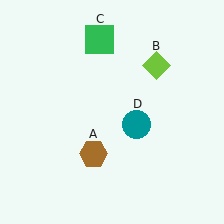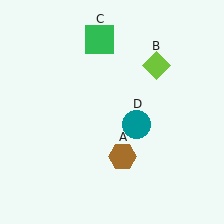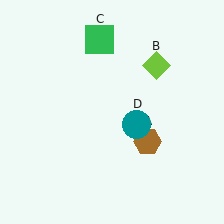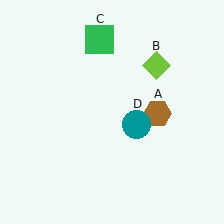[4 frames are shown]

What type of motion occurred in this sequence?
The brown hexagon (object A) rotated counterclockwise around the center of the scene.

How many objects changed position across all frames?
1 object changed position: brown hexagon (object A).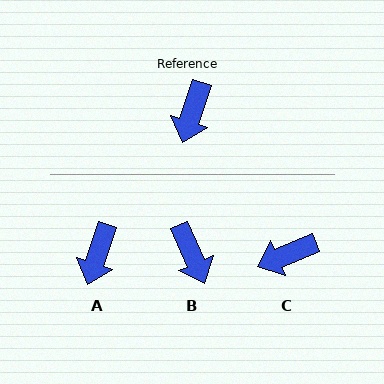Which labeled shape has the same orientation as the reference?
A.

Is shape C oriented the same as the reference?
No, it is off by about 50 degrees.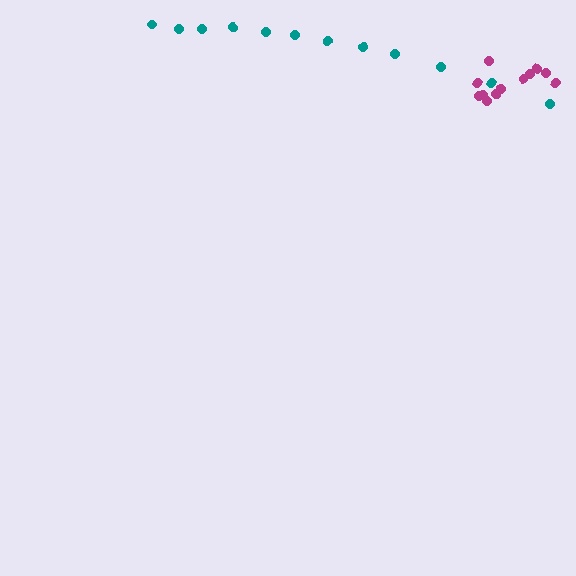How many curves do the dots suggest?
There are 2 distinct paths.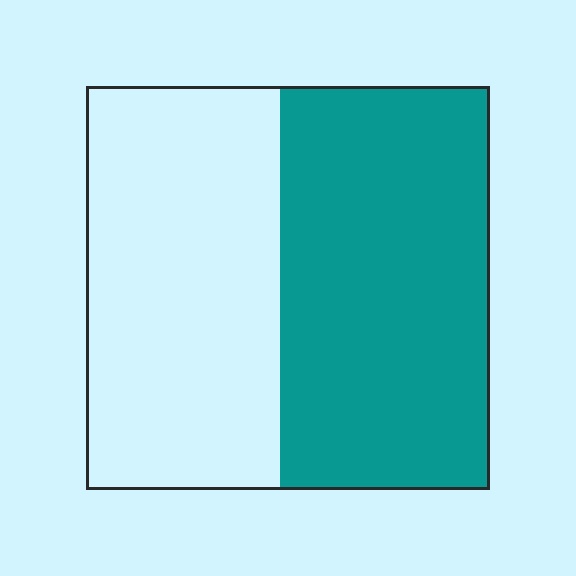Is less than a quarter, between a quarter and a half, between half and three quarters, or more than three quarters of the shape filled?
Between half and three quarters.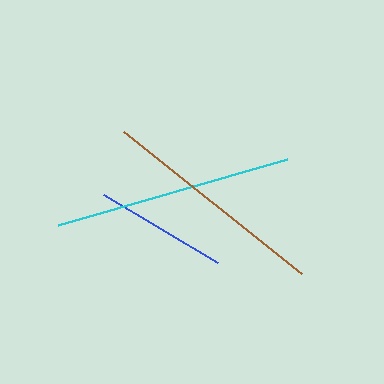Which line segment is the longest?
The cyan line is the longest at approximately 238 pixels.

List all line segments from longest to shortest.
From longest to shortest: cyan, brown, blue.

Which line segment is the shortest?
The blue line is the shortest at approximately 132 pixels.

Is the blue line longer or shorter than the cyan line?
The cyan line is longer than the blue line.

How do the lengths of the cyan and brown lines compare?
The cyan and brown lines are approximately the same length.